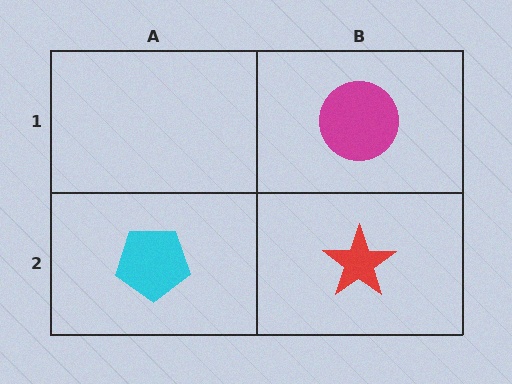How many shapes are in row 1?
1 shape.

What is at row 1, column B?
A magenta circle.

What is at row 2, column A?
A cyan pentagon.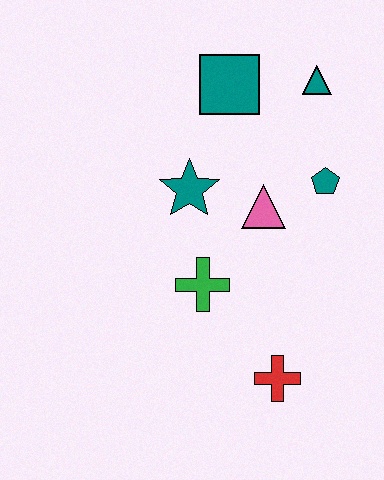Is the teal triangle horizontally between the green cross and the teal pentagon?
Yes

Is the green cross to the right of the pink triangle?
No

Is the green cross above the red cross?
Yes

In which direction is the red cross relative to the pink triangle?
The red cross is below the pink triangle.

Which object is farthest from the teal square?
The red cross is farthest from the teal square.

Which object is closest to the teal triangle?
The teal square is closest to the teal triangle.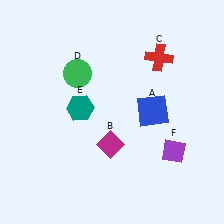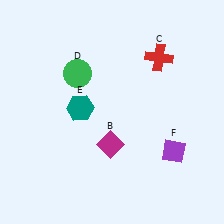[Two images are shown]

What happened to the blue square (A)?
The blue square (A) was removed in Image 2. It was in the top-right area of Image 1.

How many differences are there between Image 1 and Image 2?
There is 1 difference between the two images.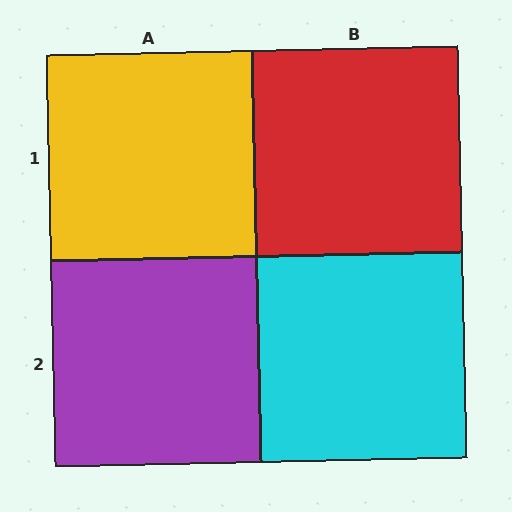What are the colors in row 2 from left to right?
Purple, cyan.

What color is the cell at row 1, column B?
Red.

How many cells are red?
1 cell is red.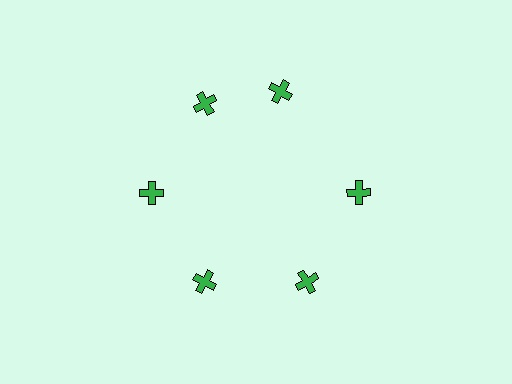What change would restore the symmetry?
The symmetry would be restored by rotating it back into even spacing with its neighbors so that all 6 crosses sit at equal angles and equal distance from the center.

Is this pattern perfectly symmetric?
No. The 6 green crosses are arranged in a ring, but one element near the 1 o'clock position is rotated out of alignment along the ring, breaking the 6-fold rotational symmetry.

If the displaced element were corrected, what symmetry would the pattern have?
It would have 6-fold rotational symmetry — the pattern would map onto itself every 60 degrees.